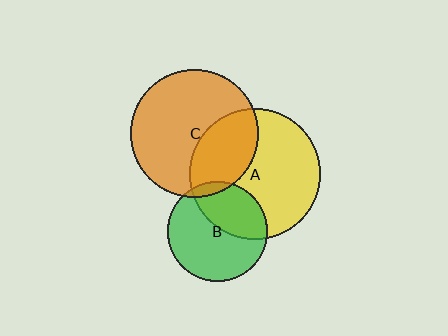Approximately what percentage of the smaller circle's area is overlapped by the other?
Approximately 5%.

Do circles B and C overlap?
Yes.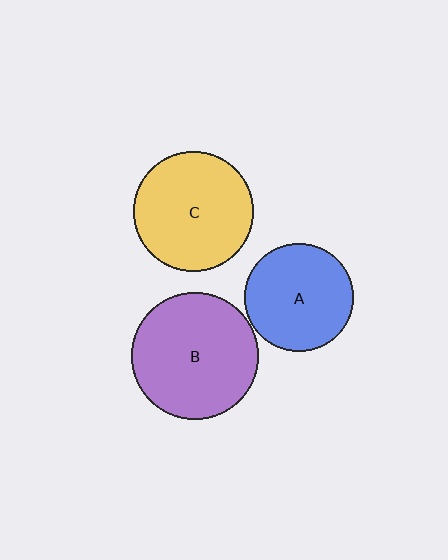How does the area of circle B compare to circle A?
Approximately 1.4 times.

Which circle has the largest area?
Circle B (purple).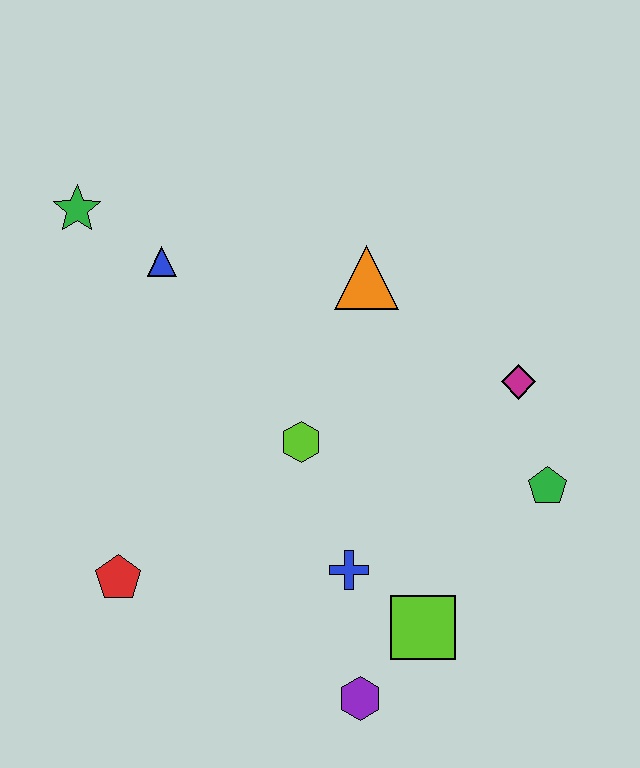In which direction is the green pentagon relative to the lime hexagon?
The green pentagon is to the right of the lime hexagon.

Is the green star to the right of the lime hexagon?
No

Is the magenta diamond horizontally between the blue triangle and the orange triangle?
No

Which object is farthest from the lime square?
The green star is farthest from the lime square.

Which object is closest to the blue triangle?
The green star is closest to the blue triangle.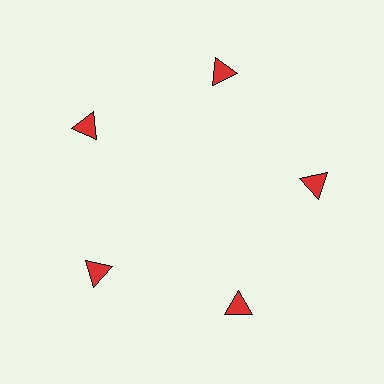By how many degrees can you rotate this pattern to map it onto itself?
The pattern maps onto itself every 72 degrees of rotation.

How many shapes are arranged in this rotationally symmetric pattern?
There are 5 shapes, arranged in 5 groups of 1.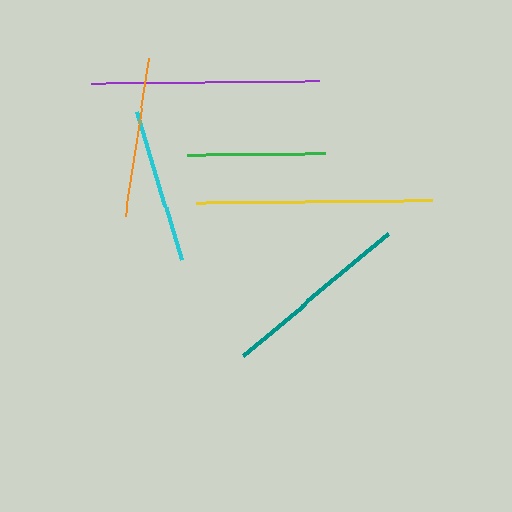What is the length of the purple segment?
The purple segment is approximately 228 pixels long.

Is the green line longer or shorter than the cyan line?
The cyan line is longer than the green line.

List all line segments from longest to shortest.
From longest to shortest: yellow, purple, teal, orange, cyan, green.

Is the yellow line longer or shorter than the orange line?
The yellow line is longer than the orange line.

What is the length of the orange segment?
The orange segment is approximately 160 pixels long.